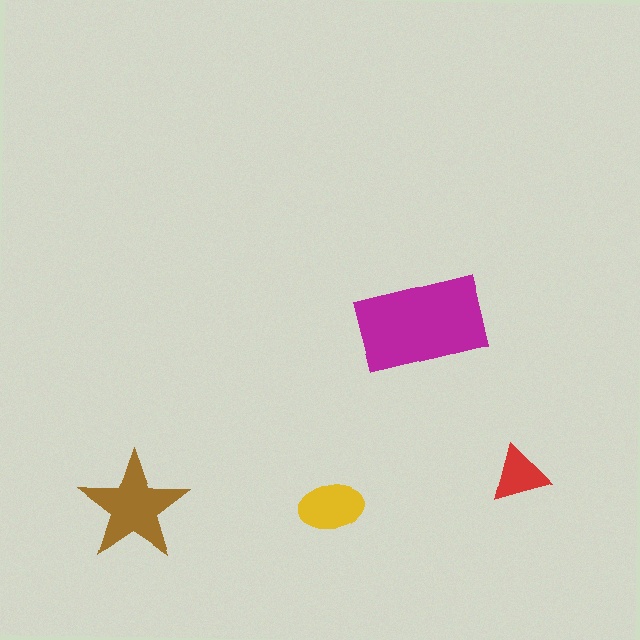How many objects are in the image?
There are 4 objects in the image.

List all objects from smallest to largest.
The red triangle, the yellow ellipse, the brown star, the magenta rectangle.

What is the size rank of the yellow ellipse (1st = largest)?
3rd.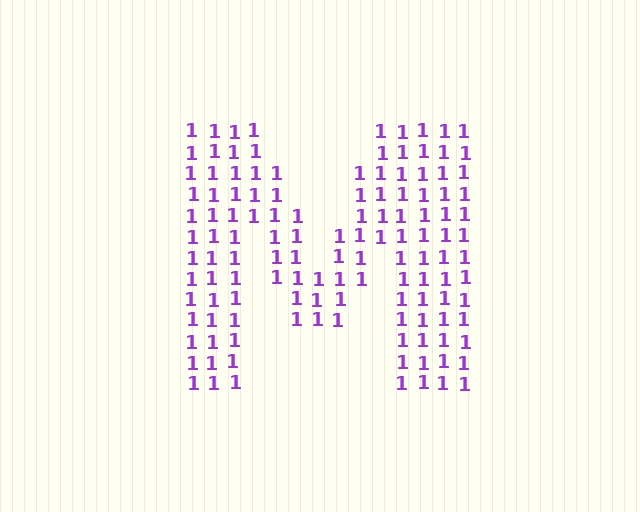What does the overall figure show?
The overall figure shows the letter M.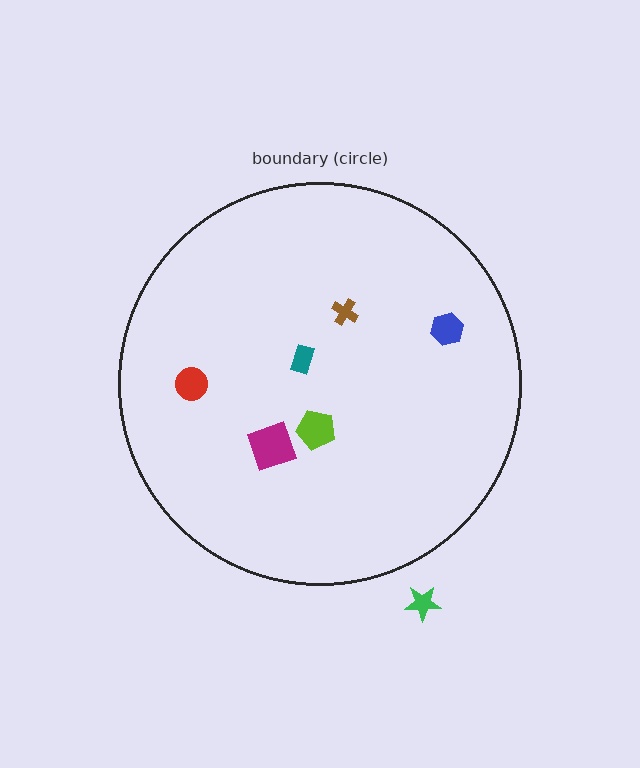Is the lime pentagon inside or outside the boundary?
Inside.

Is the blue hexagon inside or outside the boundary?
Inside.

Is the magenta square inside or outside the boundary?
Inside.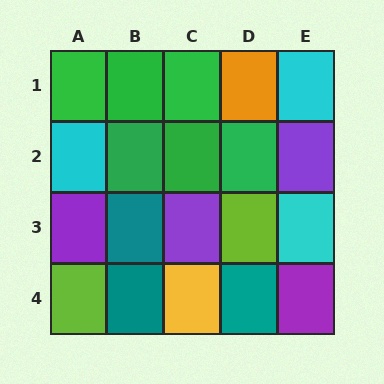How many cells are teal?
3 cells are teal.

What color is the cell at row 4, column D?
Teal.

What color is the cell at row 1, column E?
Cyan.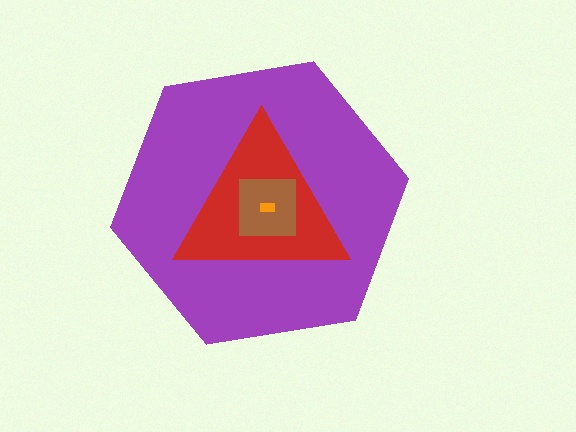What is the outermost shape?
The purple hexagon.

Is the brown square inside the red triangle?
Yes.